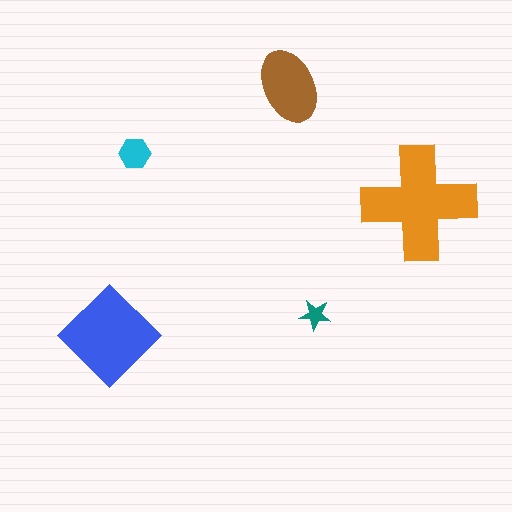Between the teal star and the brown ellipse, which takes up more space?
The brown ellipse.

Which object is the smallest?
The teal star.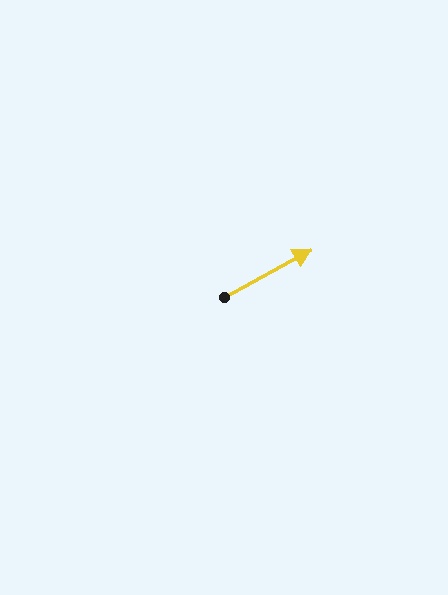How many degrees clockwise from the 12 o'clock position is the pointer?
Approximately 61 degrees.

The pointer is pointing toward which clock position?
Roughly 2 o'clock.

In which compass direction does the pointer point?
Northeast.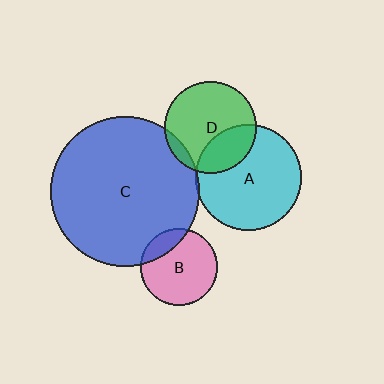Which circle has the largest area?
Circle C (blue).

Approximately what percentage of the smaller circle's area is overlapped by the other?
Approximately 20%.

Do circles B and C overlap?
Yes.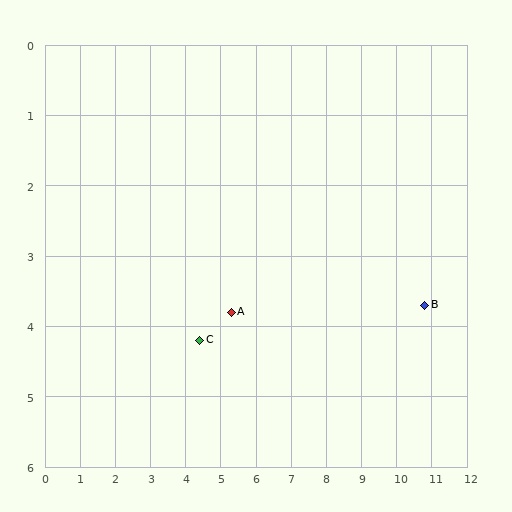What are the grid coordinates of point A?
Point A is at approximately (5.3, 3.8).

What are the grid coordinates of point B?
Point B is at approximately (10.8, 3.7).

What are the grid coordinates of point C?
Point C is at approximately (4.4, 4.2).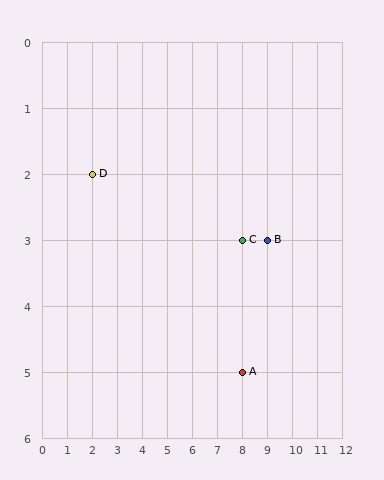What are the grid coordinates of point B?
Point B is at grid coordinates (9, 3).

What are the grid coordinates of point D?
Point D is at grid coordinates (2, 2).